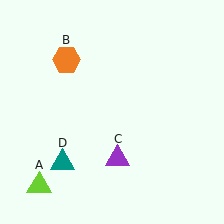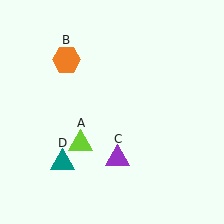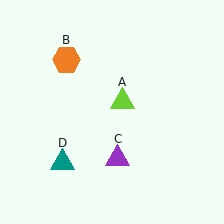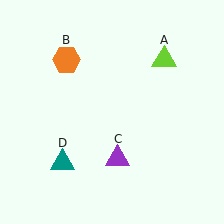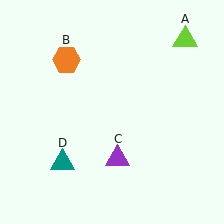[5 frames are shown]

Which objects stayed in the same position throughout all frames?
Orange hexagon (object B) and purple triangle (object C) and teal triangle (object D) remained stationary.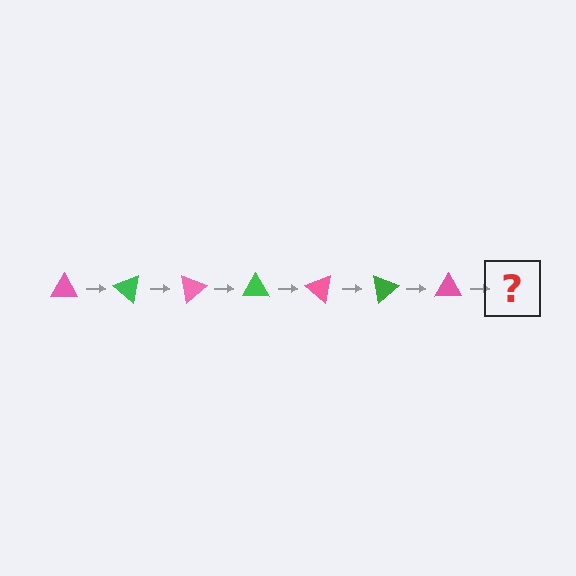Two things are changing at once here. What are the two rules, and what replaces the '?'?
The two rules are that it rotates 40 degrees each step and the color cycles through pink and green. The '?' should be a green triangle, rotated 280 degrees from the start.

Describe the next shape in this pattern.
It should be a green triangle, rotated 280 degrees from the start.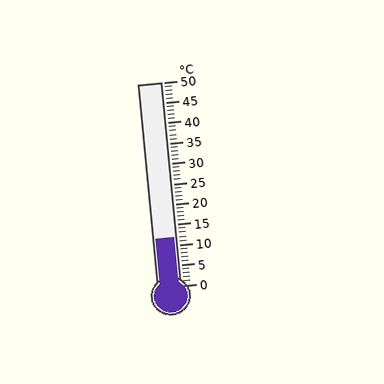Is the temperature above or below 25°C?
The temperature is below 25°C.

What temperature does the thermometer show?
The thermometer shows approximately 12°C.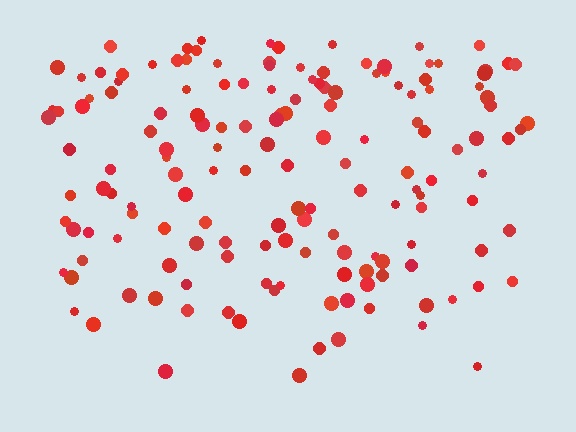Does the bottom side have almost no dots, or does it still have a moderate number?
Still a moderate number, just noticeably fewer than the top.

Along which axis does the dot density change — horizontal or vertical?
Vertical.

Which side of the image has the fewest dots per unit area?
The bottom.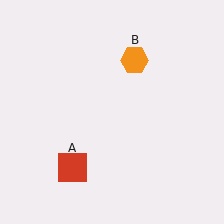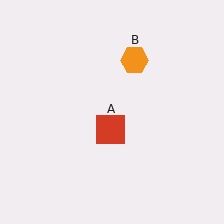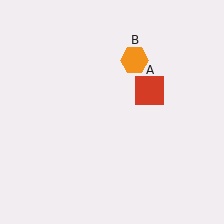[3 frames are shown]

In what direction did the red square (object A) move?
The red square (object A) moved up and to the right.